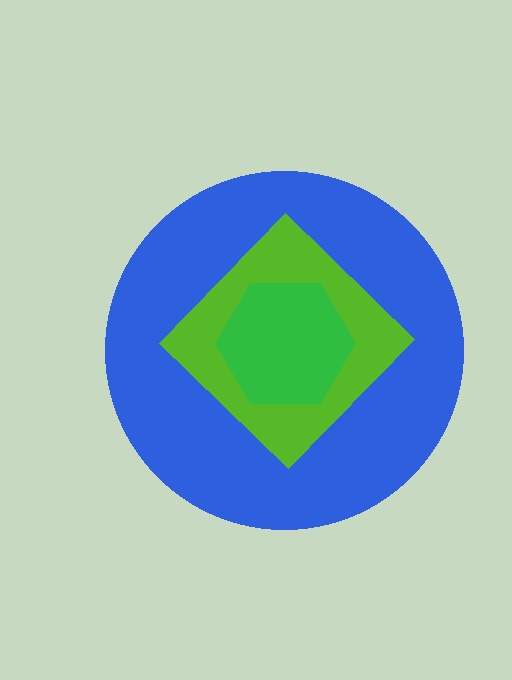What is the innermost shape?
The green hexagon.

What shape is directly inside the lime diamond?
The green hexagon.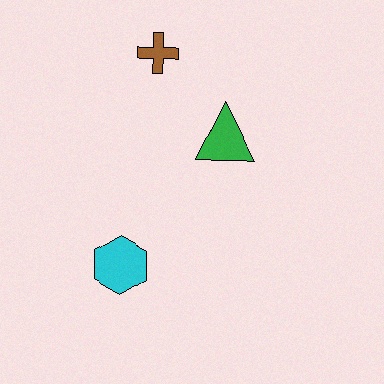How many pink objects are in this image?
There are no pink objects.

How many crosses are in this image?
There is 1 cross.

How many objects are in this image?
There are 3 objects.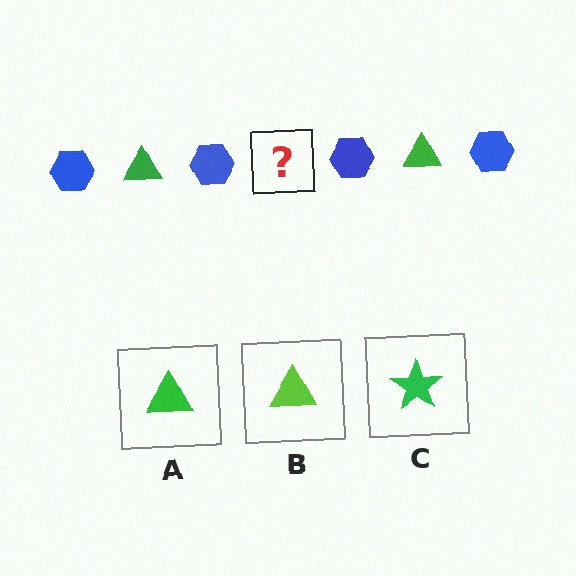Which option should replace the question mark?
Option A.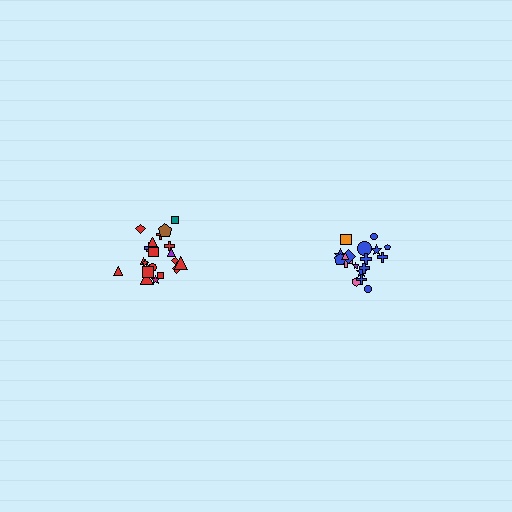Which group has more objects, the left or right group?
The left group.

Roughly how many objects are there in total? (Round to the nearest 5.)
Roughly 40 objects in total.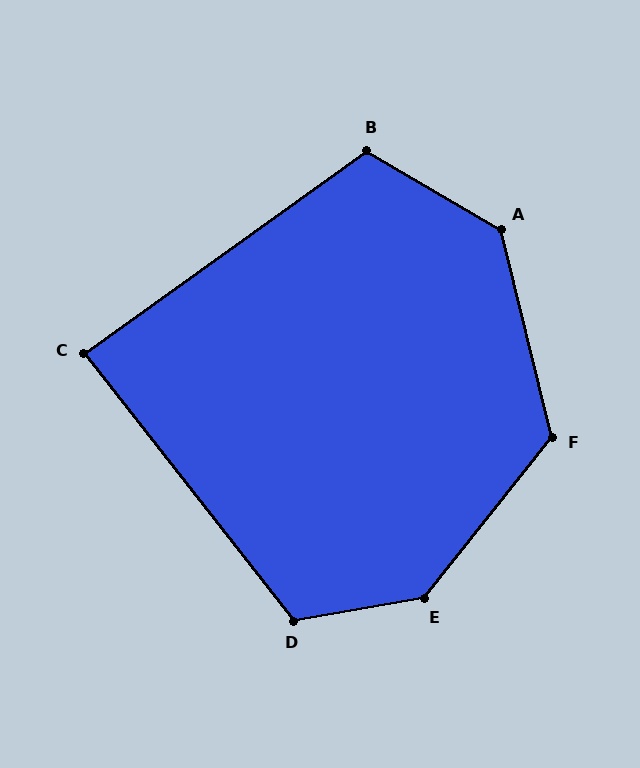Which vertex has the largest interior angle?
E, at approximately 138 degrees.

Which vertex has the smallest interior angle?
C, at approximately 88 degrees.